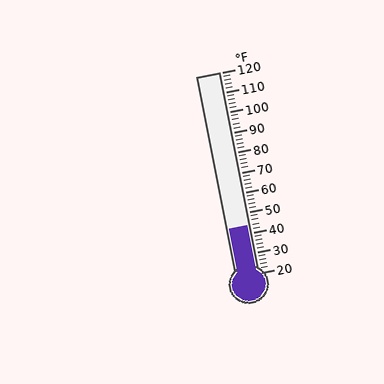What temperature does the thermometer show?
The thermometer shows approximately 44°F.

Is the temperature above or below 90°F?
The temperature is below 90°F.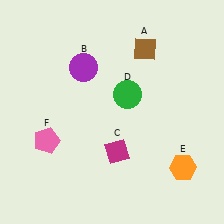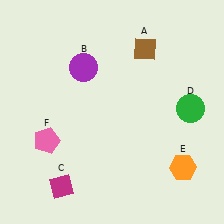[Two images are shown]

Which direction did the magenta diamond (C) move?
The magenta diamond (C) moved left.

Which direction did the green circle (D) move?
The green circle (D) moved right.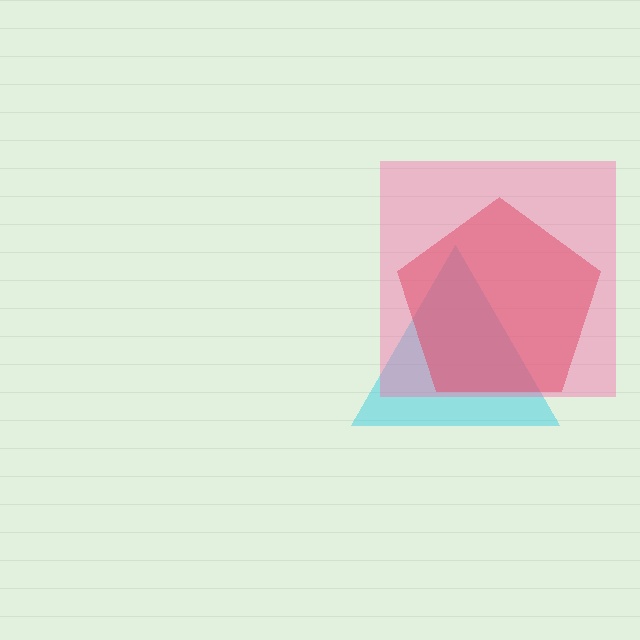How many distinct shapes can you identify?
There are 3 distinct shapes: a cyan triangle, a red pentagon, a pink square.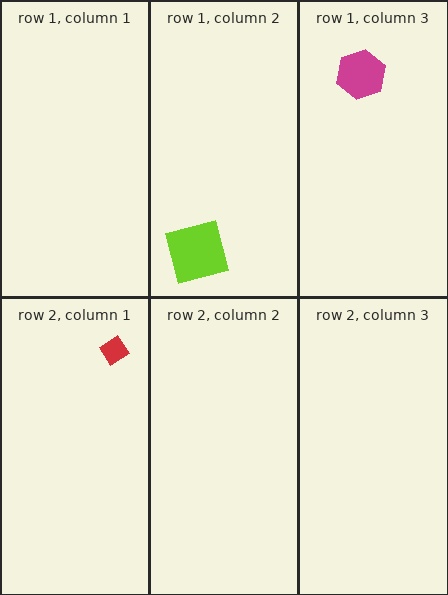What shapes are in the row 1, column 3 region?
The magenta hexagon.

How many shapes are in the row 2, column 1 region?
1.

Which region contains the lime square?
The row 1, column 2 region.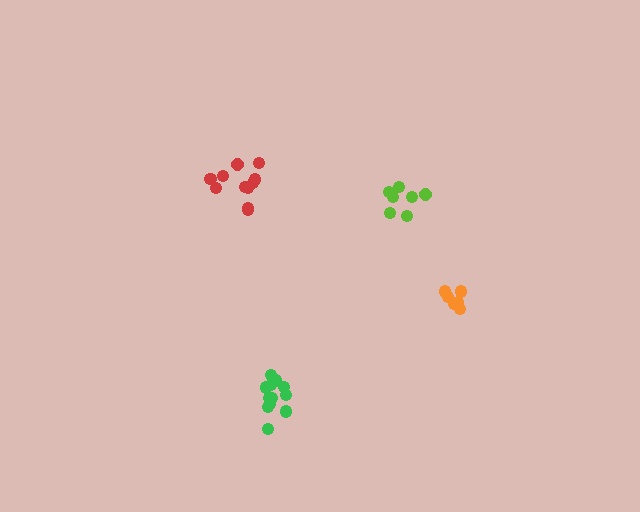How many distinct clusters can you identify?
There are 4 distinct clusters.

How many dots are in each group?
Group 1: 6 dots, Group 2: 11 dots, Group 3: 7 dots, Group 4: 12 dots (36 total).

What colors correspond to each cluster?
The clusters are colored: orange, red, lime, green.